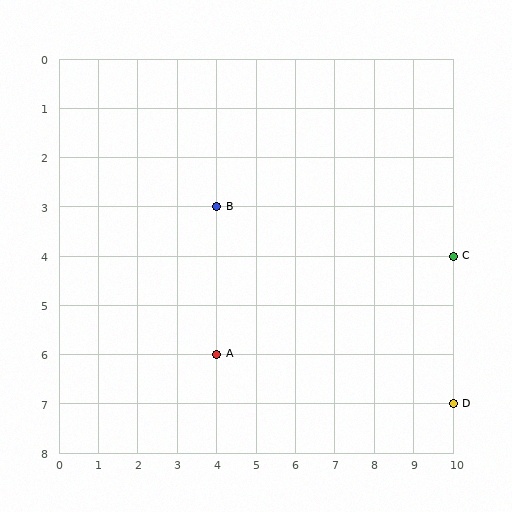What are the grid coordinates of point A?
Point A is at grid coordinates (4, 6).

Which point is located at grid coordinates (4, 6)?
Point A is at (4, 6).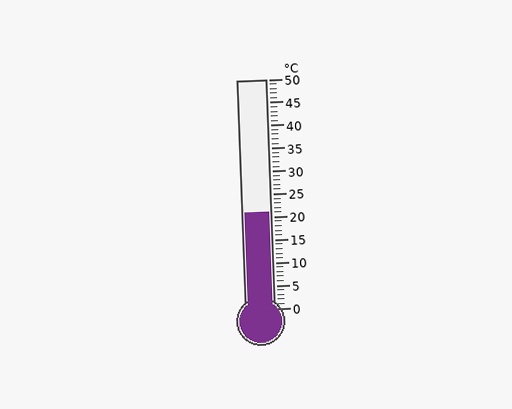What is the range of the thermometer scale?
The thermometer scale ranges from 0°C to 50°C.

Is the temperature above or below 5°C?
The temperature is above 5°C.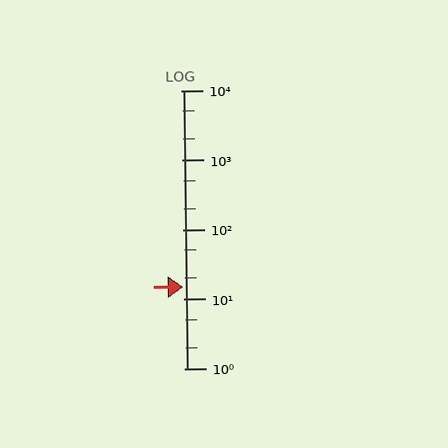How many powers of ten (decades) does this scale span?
The scale spans 4 decades, from 1 to 10000.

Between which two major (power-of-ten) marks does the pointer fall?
The pointer is between 10 and 100.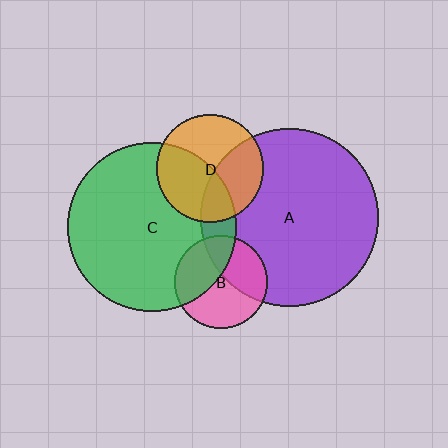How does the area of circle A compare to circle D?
Approximately 2.7 times.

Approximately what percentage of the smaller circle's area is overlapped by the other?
Approximately 10%.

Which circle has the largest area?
Circle A (purple).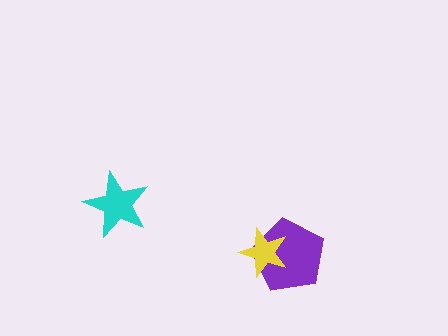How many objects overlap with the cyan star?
0 objects overlap with the cyan star.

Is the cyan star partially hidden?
No, no other shape covers it.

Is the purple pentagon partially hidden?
Yes, it is partially covered by another shape.